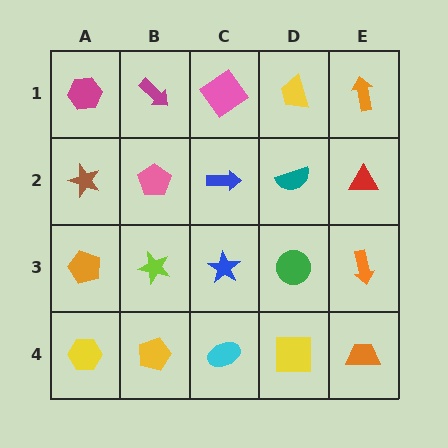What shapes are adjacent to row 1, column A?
A brown star (row 2, column A), a magenta arrow (row 1, column B).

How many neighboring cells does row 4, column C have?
3.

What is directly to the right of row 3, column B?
A blue star.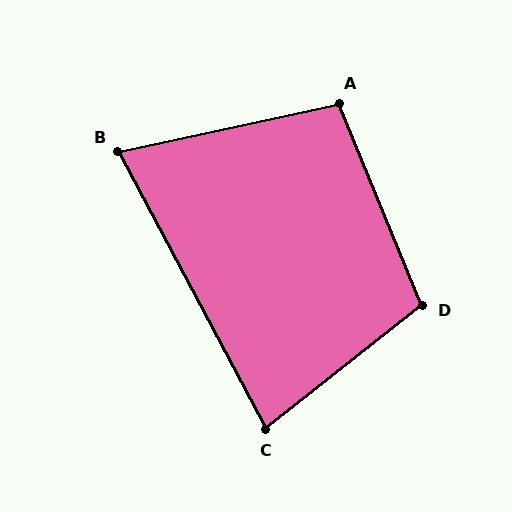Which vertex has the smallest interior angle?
B, at approximately 74 degrees.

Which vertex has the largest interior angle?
D, at approximately 106 degrees.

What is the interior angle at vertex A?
Approximately 100 degrees (obtuse).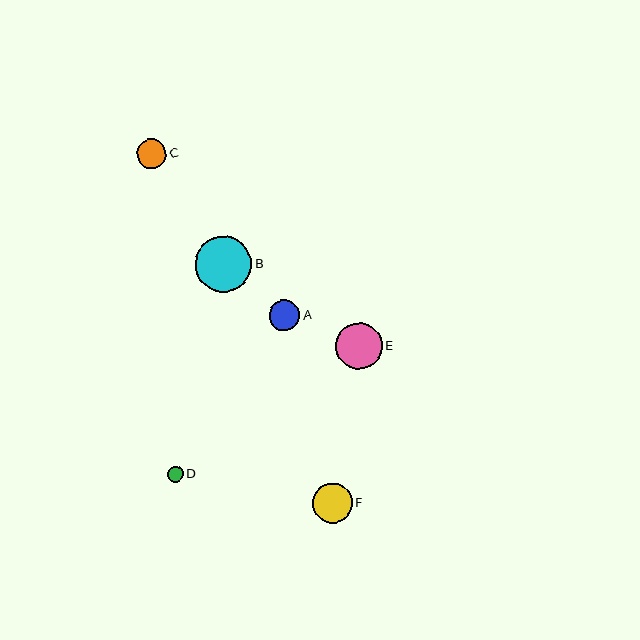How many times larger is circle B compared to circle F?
Circle B is approximately 1.4 times the size of circle F.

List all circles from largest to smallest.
From largest to smallest: B, E, F, A, C, D.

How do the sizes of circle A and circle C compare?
Circle A and circle C are approximately the same size.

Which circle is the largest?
Circle B is the largest with a size of approximately 56 pixels.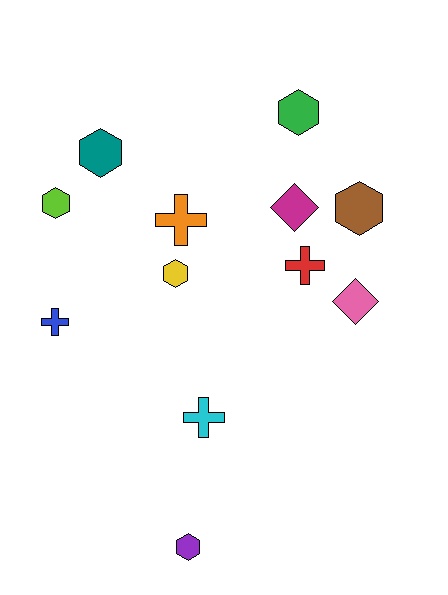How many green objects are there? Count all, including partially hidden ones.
There is 1 green object.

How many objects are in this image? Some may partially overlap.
There are 12 objects.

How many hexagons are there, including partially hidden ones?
There are 6 hexagons.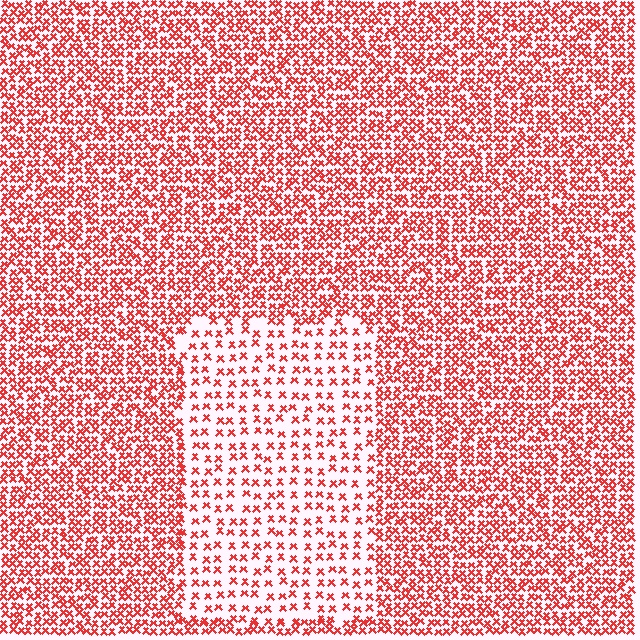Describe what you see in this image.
The image contains small red elements arranged at two different densities. A rectangle-shaped region is visible where the elements are less densely packed than the surrounding area.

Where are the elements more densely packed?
The elements are more densely packed outside the rectangle boundary.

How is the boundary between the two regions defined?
The boundary is defined by a change in element density (approximately 2.2x ratio). All elements are the same color, size, and shape.